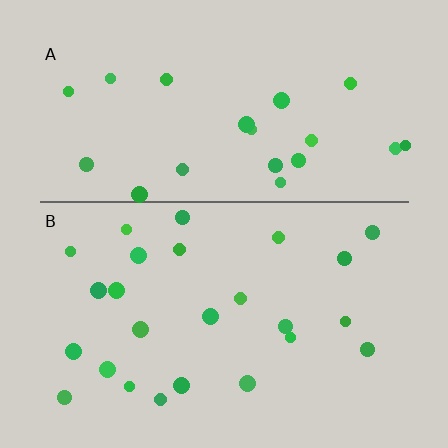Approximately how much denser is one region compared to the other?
Approximately 1.2× — region B over region A.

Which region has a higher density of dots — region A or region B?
B (the bottom).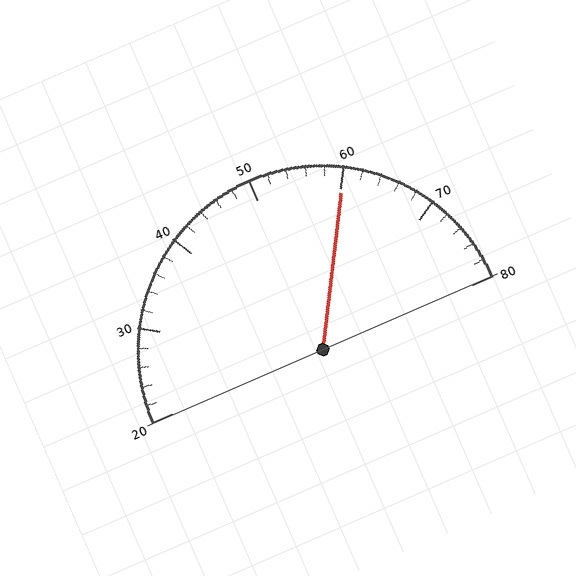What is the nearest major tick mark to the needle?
The nearest major tick mark is 60.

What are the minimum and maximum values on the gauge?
The gauge ranges from 20 to 80.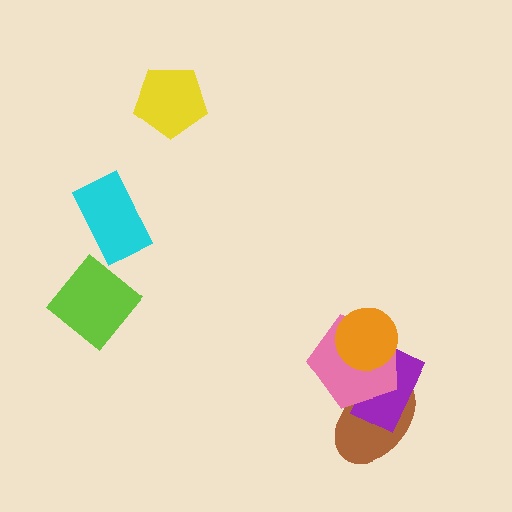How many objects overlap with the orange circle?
2 objects overlap with the orange circle.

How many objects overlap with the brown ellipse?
2 objects overlap with the brown ellipse.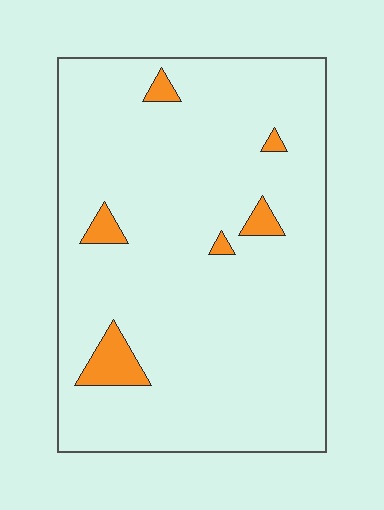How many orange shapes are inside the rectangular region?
6.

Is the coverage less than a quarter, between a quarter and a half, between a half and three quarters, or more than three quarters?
Less than a quarter.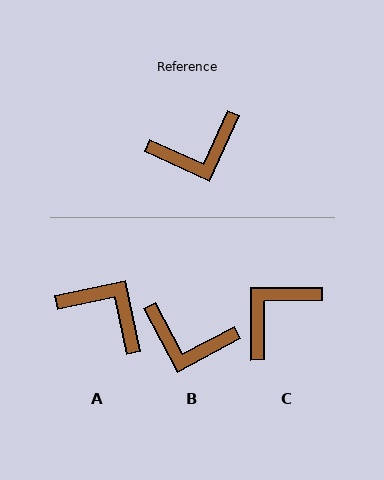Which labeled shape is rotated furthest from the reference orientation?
C, about 155 degrees away.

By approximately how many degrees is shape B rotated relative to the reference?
Approximately 38 degrees clockwise.